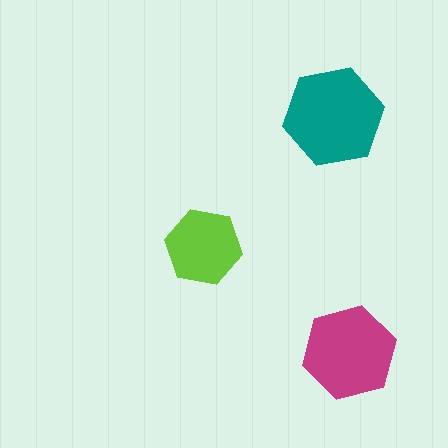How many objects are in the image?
There are 3 objects in the image.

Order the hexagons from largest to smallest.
the teal one, the magenta one, the lime one.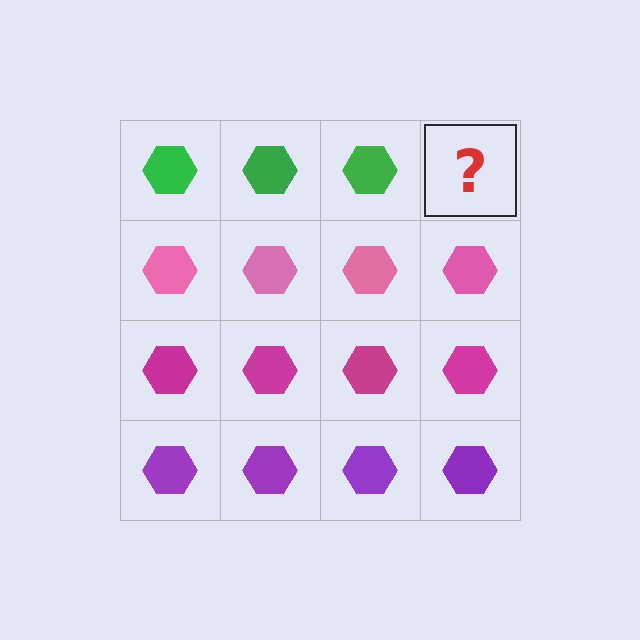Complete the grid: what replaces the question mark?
The question mark should be replaced with a green hexagon.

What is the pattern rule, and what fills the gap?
The rule is that each row has a consistent color. The gap should be filled with a green hexagon.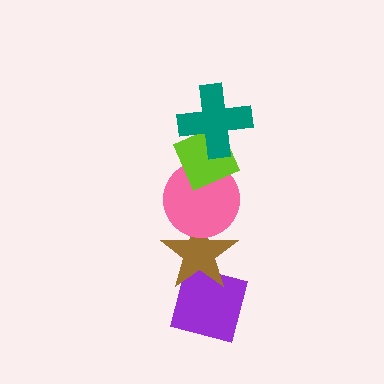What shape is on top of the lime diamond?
The teal cross is on top of the lime diamond.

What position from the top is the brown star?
The brown star is 4th from the top.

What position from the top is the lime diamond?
The lime diamond is 2nd from the top.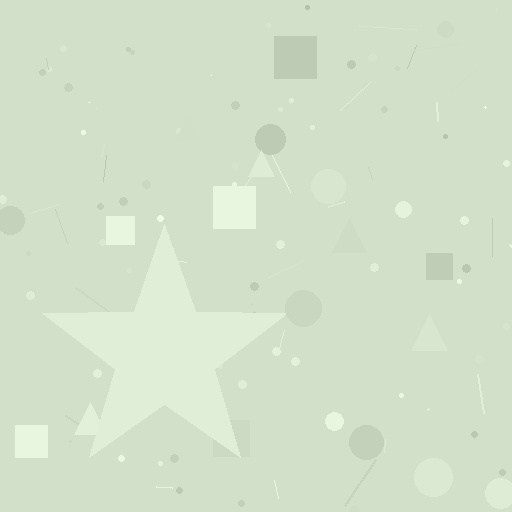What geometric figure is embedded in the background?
A star is embedded in the background.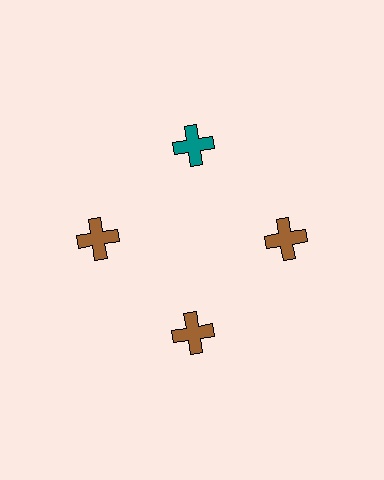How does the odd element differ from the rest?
It has a different color: teal instead of brown.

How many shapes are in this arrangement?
There are 4 shapes arranged in a ring pattern.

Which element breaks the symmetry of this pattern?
The teal cross at roughly the 12 o'clock position breaks the symmetry. All other shapes are brown crosses.